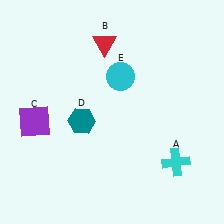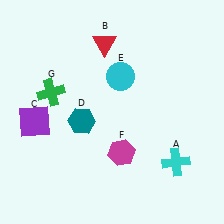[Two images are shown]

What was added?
A magenta hexagon (F), a green cross (G) were added in Image 2.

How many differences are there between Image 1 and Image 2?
There are 2 differences between the two images.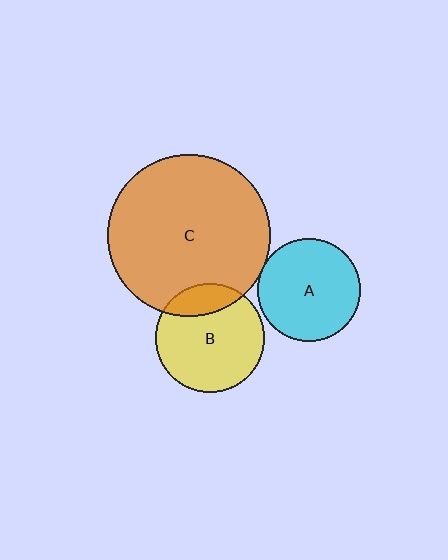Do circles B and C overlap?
Yes.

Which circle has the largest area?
Circle C (orange).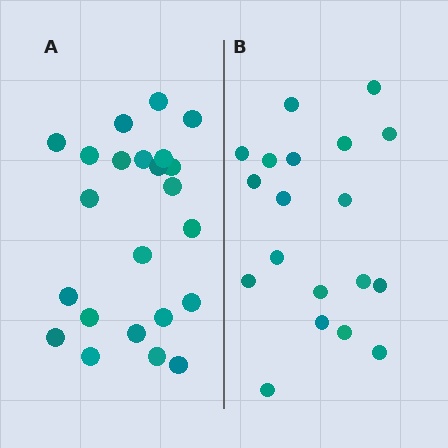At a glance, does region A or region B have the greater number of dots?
Region A (the left region) has more dots.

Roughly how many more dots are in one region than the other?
Region A has about 4 more dots than region B.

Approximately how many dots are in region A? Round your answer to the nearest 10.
About 20 dots. (The exact count is 23, which rounds to 20.)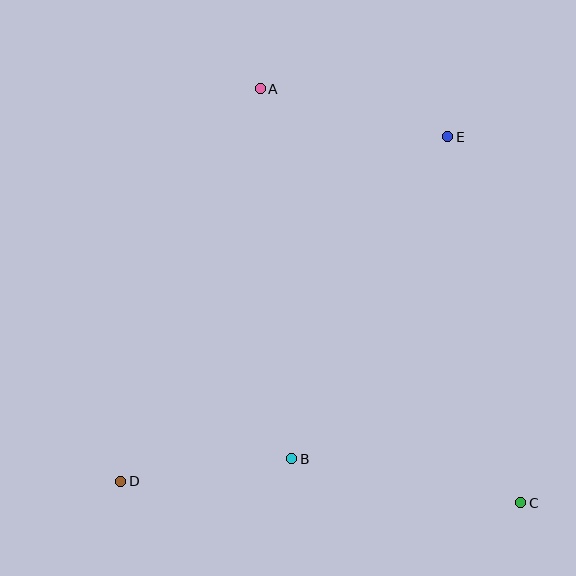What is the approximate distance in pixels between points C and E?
The distance between C and E is approximately 373 pixels.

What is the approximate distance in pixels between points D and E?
The distance between D and E is approximately 475 pixels.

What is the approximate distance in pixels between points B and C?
The distance between B and C is approximately 234 pixels.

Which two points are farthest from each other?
Points A and C are farthest from each other.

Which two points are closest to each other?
Points B and D are closest to each other.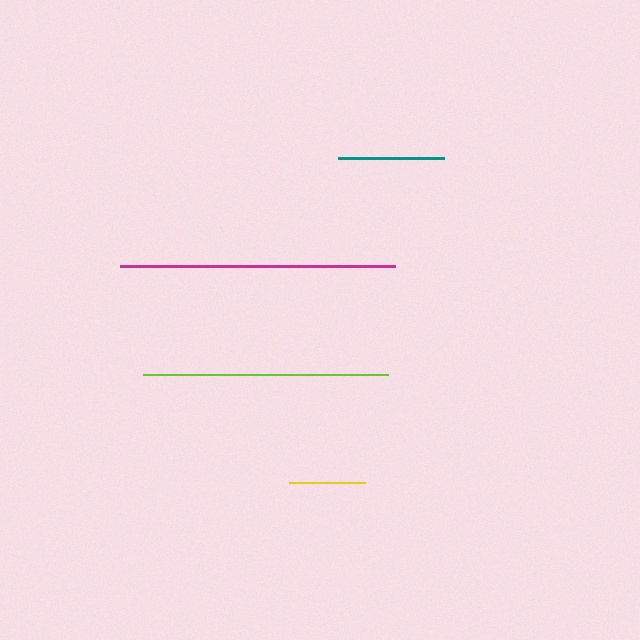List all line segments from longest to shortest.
From longest to shortest: magenta, lime, teal, yellow.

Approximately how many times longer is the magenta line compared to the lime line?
The magenta line is approximately 1.1 times the length of the lime line.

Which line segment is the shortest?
The yellow line is the shortest at approximately 77 pixels.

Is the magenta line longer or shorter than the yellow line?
The magenta line is longer than the yellow line.